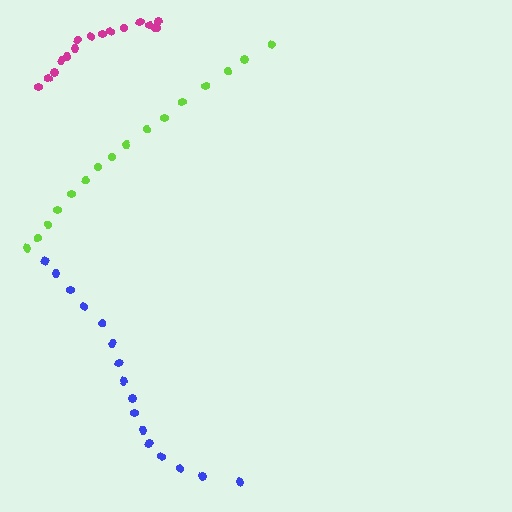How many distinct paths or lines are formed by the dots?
There are 3 distinct paths.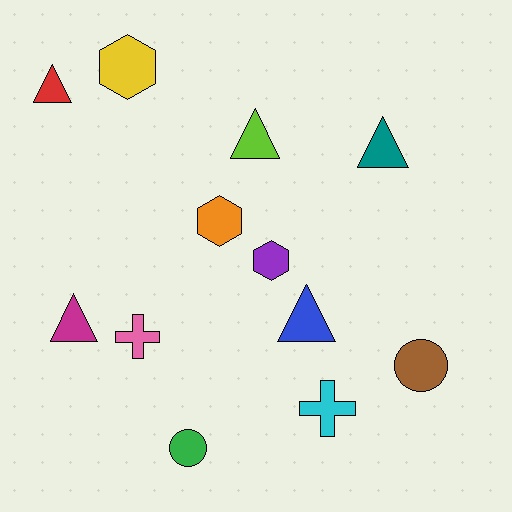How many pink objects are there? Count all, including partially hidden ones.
There is 1 pink object.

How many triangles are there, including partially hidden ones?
There are 5 triangles.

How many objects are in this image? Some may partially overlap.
There are 12 objects.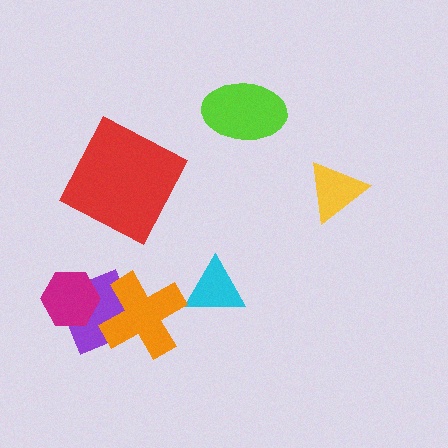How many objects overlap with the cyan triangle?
0 objects overlap with the cyan triangle.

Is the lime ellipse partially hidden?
No, no other shape covers it.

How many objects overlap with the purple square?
2 objects overlap with the purple square.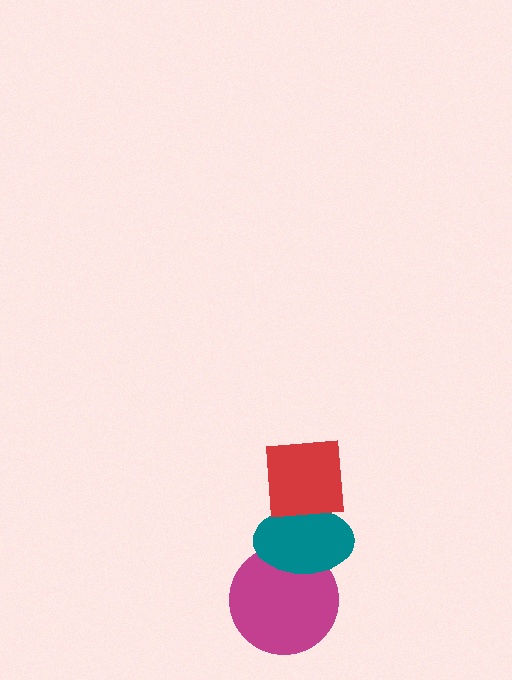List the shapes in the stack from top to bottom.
From top to bottom: the red square, the teal ellipse, the magenta circle.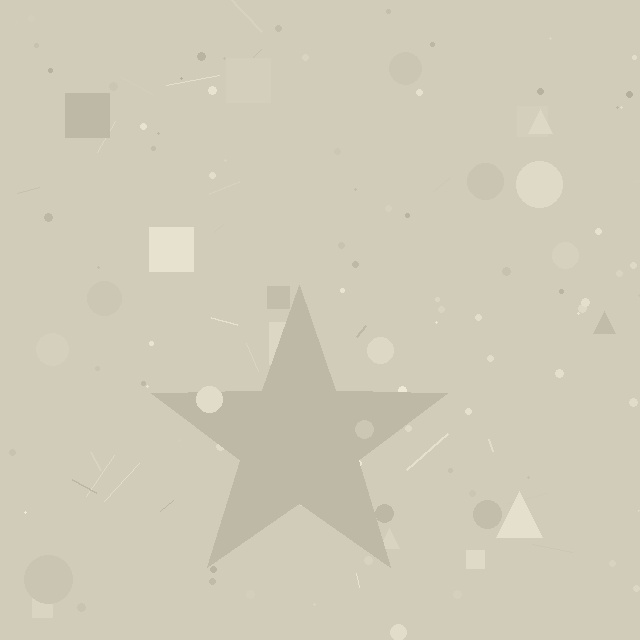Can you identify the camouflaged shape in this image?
The camouflaged shape is a star.